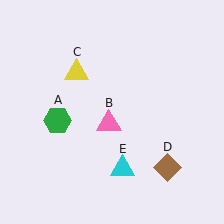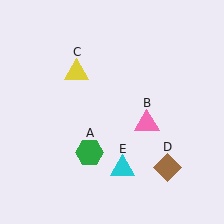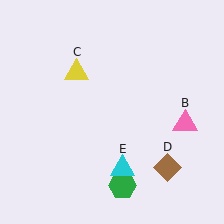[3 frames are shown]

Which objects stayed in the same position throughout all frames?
Yellow triangle (object C) and brown diamond (object D) and cyan triangle (object E) remained stationary.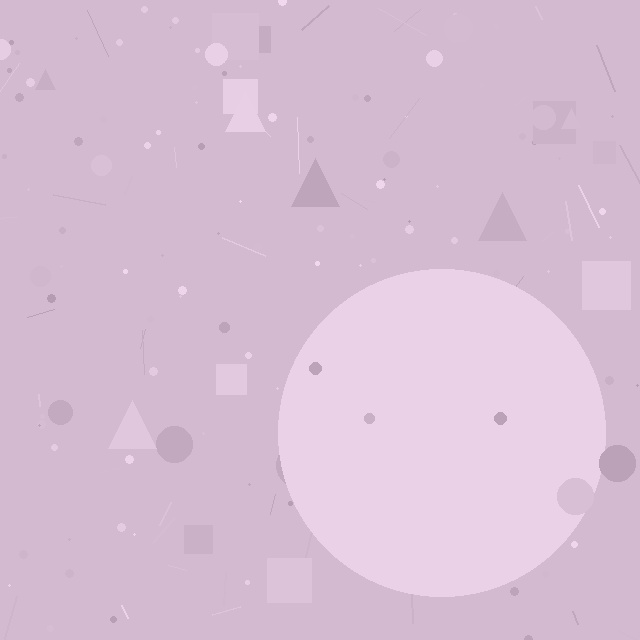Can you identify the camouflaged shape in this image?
The camouflaged shape is a circle.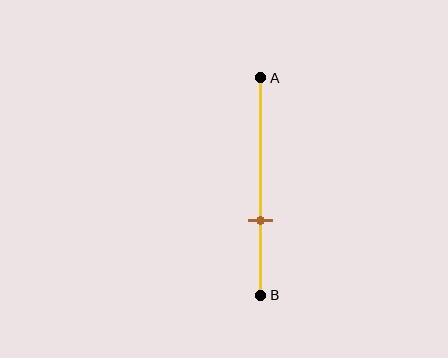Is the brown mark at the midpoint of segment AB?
No, the mark is at about 65% from A, not at the 50% midpoint.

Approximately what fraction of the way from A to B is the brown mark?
The brown mark is approximately 65% of the way from A to B.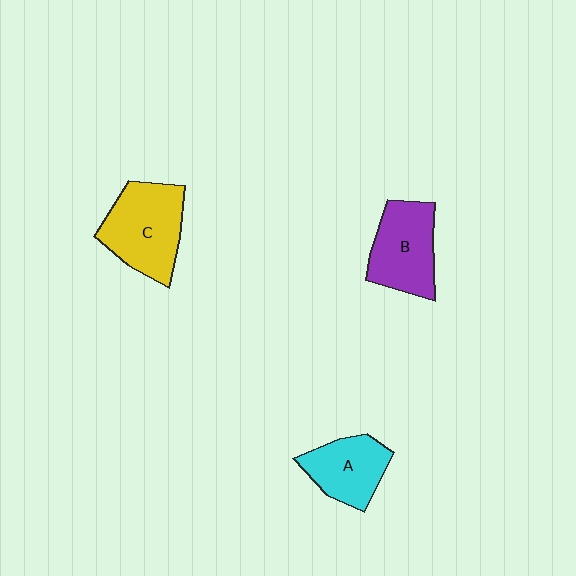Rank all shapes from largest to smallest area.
From largest to smallest: C (yellow), B (purple), A (cyan).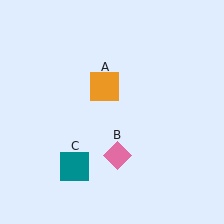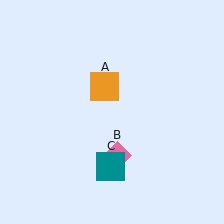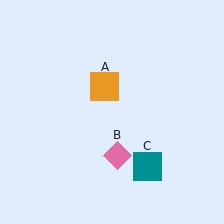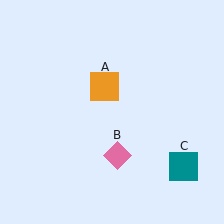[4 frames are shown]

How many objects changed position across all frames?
1 object changed position: teal square (object C).